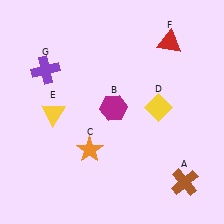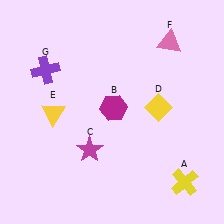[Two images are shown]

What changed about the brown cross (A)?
In Image 1, A is brown. In Image 2, it changed to yellow.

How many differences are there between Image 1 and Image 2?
There are 3 differences between the two images.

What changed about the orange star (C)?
In Image 1, C is orange. In Image 2, it changed to magenta.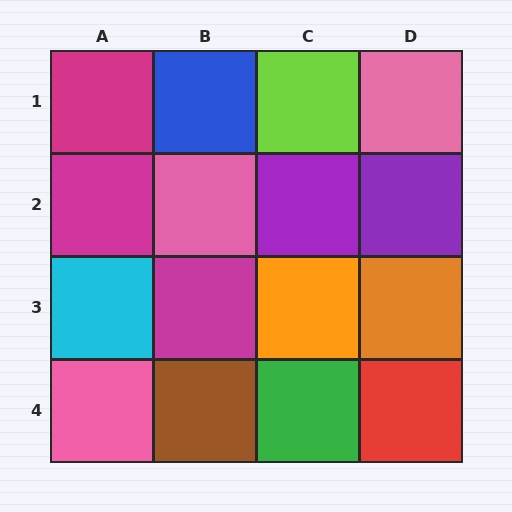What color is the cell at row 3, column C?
Orange.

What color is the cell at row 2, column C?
Purple.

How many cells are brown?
1 cell is brown.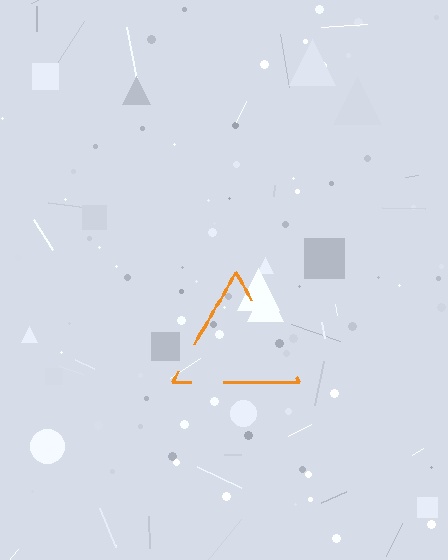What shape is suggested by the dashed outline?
The dashed outline suggests a triangle.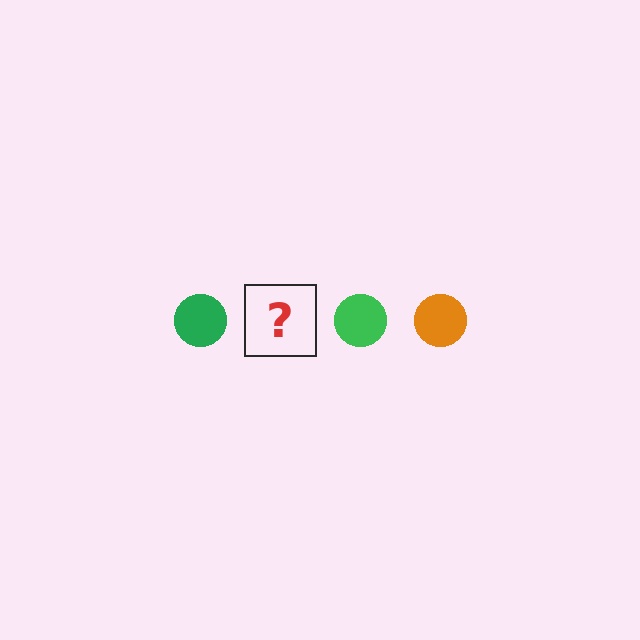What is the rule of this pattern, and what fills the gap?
The rule is that the pattern cycles through green, orange circles. The gap should be filled with an orange circle.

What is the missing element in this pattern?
The missing element is an orange circle.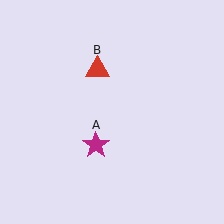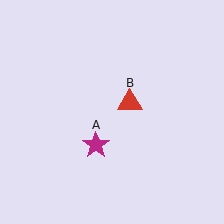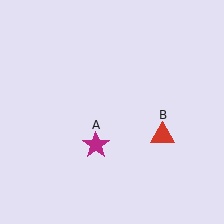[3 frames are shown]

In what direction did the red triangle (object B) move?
The red triangle (object B) moved down and to the right.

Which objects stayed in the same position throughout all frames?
Magenta star (object A) remained stationary.